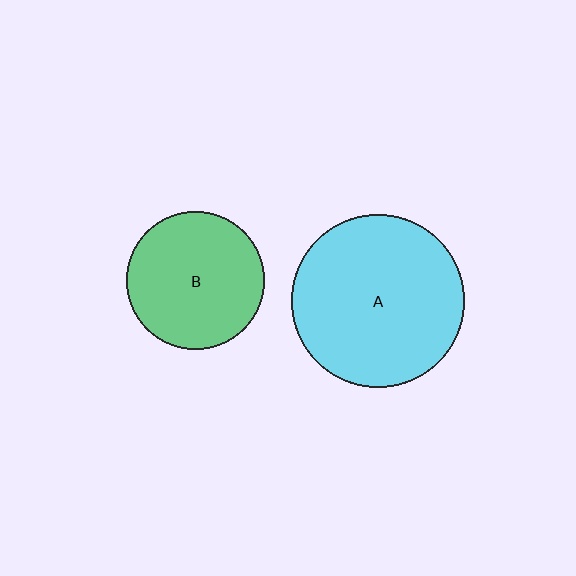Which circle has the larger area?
Circle A (cyan).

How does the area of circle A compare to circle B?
Approximately 1.6 times.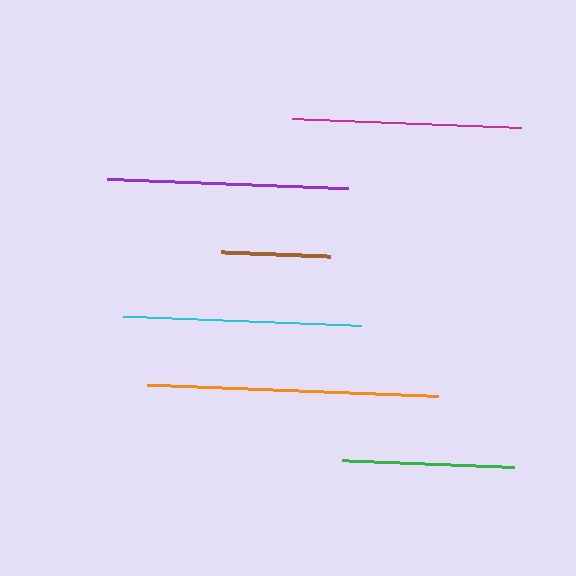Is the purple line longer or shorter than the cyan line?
The purple line is longer than the cyan line.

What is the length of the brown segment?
The brown segment is approximately 109 pixels long.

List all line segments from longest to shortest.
From longest to shortest: orange, purple, cyan, magenta, green, brown.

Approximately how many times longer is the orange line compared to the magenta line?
The orange line is approximately 1.3 times the length of the magenta line.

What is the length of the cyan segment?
The cyan segment is approximately 238 pixels long.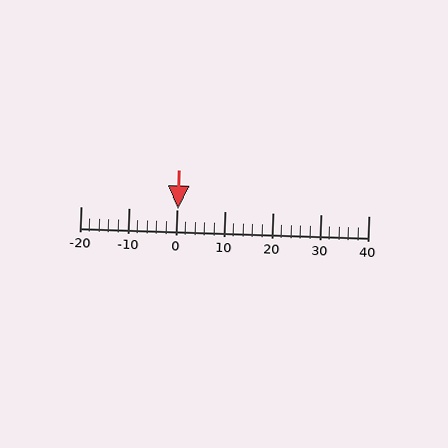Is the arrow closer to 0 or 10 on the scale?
The arrow is closer to 0.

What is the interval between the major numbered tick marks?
The major tick marks are spaced 10 units apart.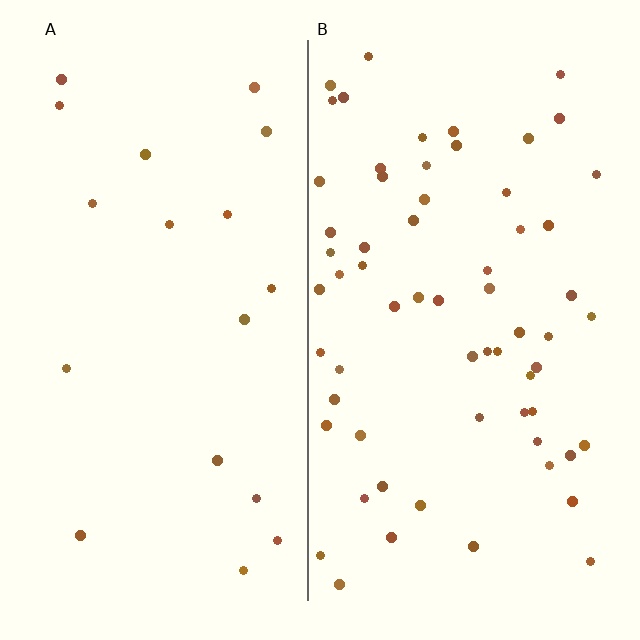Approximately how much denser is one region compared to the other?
Approximately 3.5× — region B over region A.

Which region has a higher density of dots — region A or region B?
B (the right).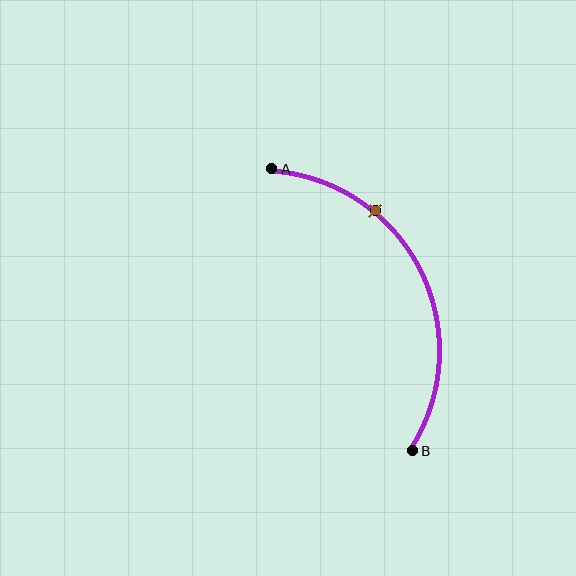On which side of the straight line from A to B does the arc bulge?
The arc bulges to the right of the straight line connecting A and B.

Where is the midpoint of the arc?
The arc midpoint is the point on the curve farthest from the straight line joining A and B. It sits to the right of that line.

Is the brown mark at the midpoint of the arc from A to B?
No. The brown mark lies on the arc but is closer to endpoint A. The arc midpoint would be at the point on the curve equidistant along the arc from both A and B.